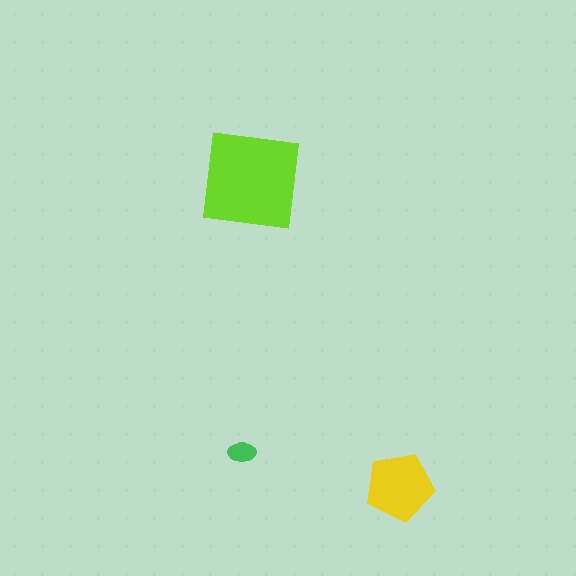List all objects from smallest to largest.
The green ellipse, the yellow pentagon, the lime square.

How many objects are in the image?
There are 3 objects in the image.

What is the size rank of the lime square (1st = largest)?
1st.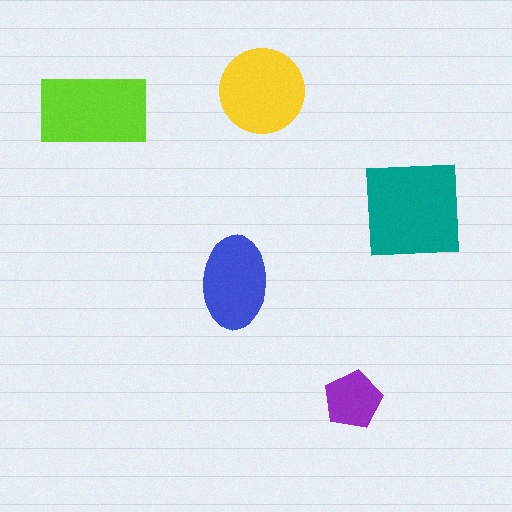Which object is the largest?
The teal square.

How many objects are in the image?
There are 5 objects in the image.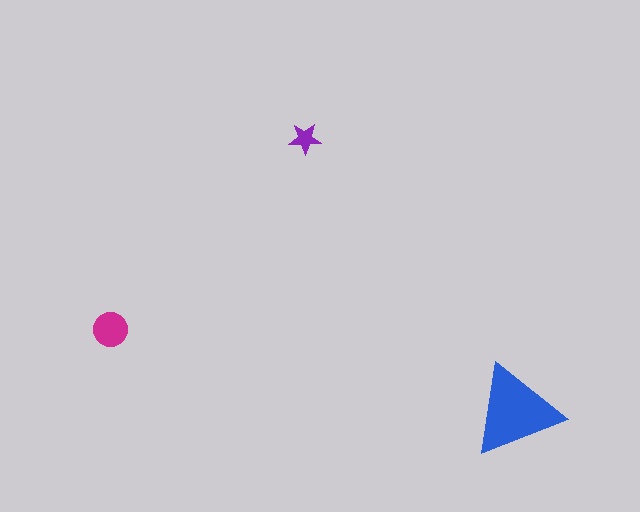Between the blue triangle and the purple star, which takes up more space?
The blue triangle.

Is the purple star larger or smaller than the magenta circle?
Smaller.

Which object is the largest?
The blue triangle.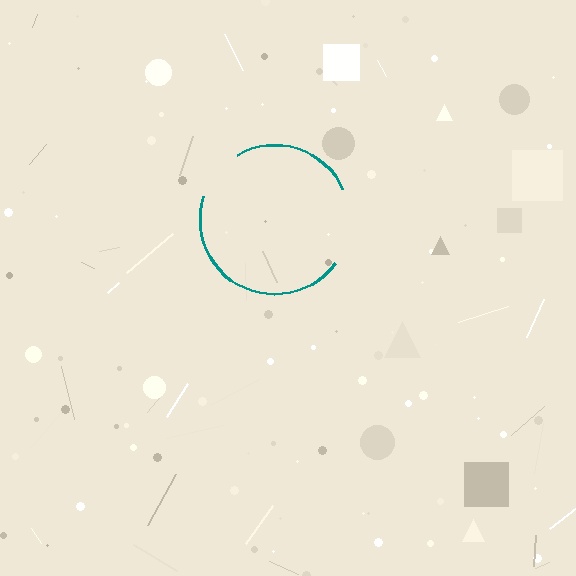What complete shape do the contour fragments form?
The contour fragments form a circle.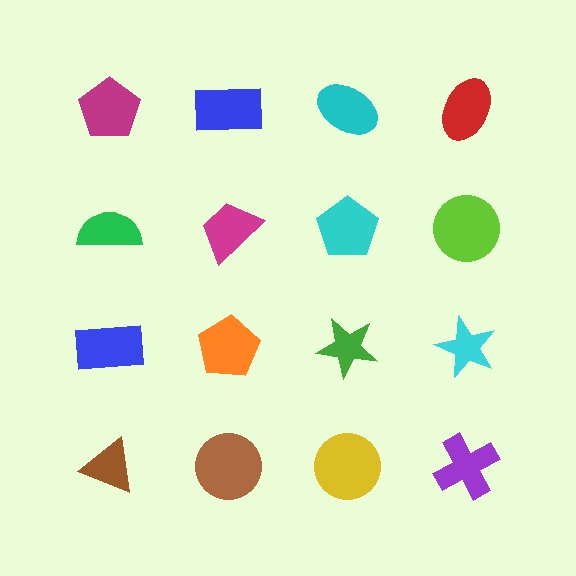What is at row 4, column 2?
A brown circle.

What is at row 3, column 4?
A cyan star.